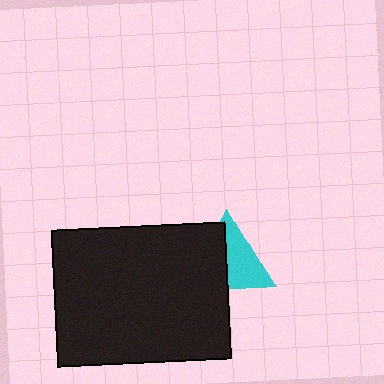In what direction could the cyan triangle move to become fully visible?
The cyan triangle could move right. That would shift it out from behind the black rectangle entirely.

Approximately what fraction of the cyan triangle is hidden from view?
Roughly 45% of the cyan triangle is hidden behind the black rectangle.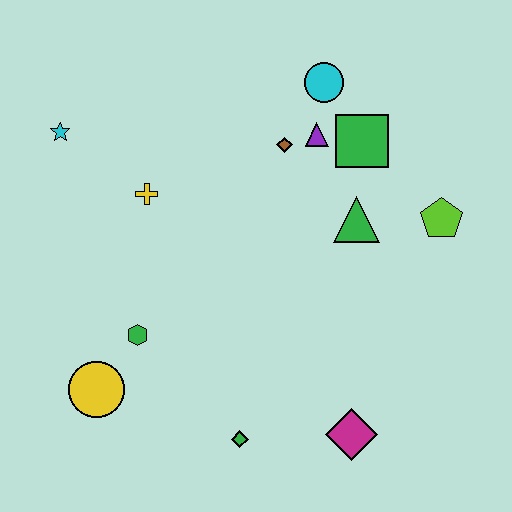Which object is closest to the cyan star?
The yellow cross is closest to the cyan star.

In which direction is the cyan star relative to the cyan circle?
The cyan star is to the left of the cyan circle.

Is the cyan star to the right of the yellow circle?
No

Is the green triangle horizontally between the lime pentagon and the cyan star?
Yes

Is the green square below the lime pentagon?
No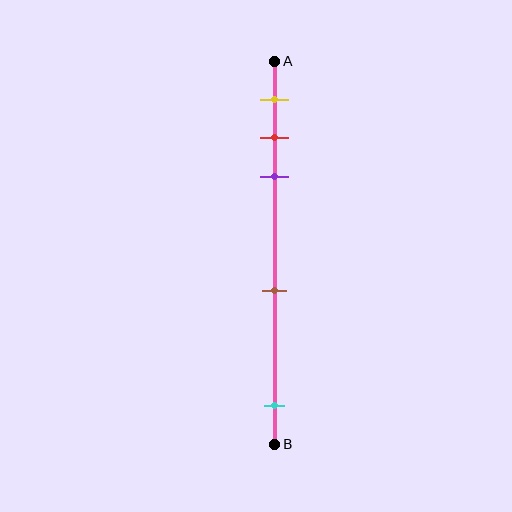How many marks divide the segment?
There are 5 marks dividing the segment.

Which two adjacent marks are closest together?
The red and purple marks are the closest adjacent pair.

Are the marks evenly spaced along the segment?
No, the marks are not evenly spaced.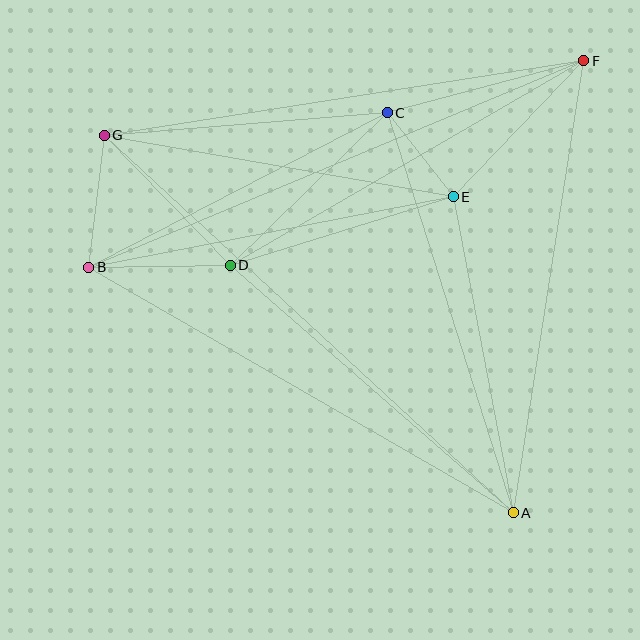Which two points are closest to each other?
Points C and E are closest to each other.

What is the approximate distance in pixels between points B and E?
The distance between B and E is approximately 371 pixels.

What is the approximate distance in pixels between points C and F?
The distance between C and F is approximately 203 pixels.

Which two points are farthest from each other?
Points A and G are farthest from each other.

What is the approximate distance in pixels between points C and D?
The distance between C and D is approximately 219 pixels.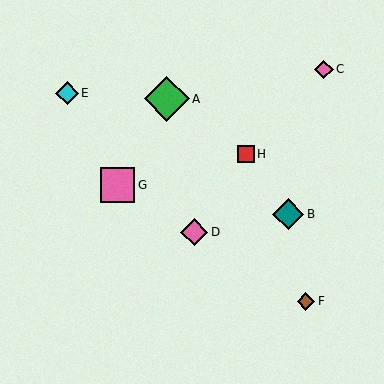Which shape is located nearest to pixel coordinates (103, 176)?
The pink square (labeled G) at (117, 185) is nearest to that location.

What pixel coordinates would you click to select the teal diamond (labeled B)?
Click at (288, 214) to select the teal diamond B.